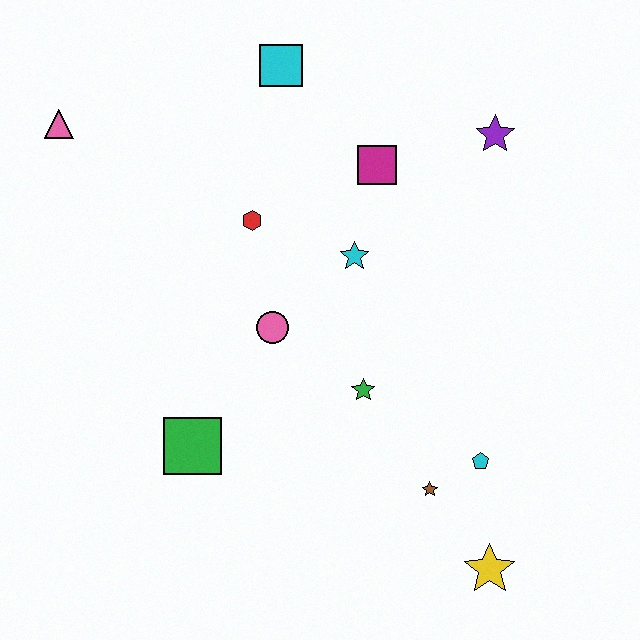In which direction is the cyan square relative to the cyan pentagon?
The cyan square is above the cyan pentagon.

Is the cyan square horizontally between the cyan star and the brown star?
No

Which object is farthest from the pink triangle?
The yellow star is farthest from the pink triangle.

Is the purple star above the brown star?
Yes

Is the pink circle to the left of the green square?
No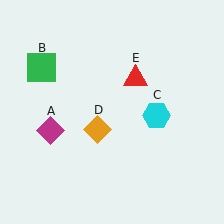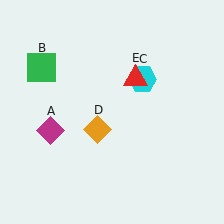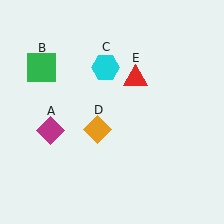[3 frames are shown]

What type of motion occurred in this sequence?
The cyan hexagon (object C) rotated counterclockwise around the center of the scene.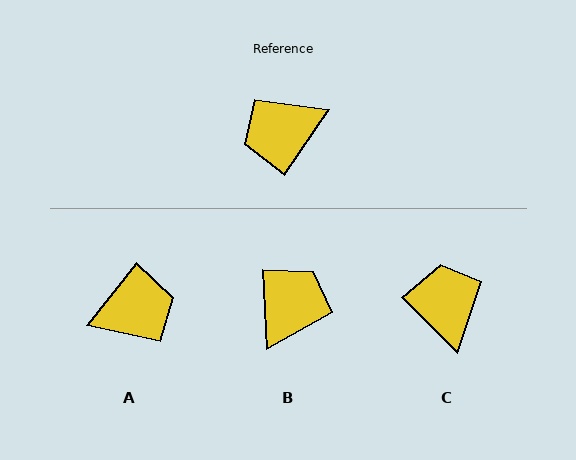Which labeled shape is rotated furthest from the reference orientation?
A, about 176 degrees away.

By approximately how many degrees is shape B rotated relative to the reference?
Approximately 143 degrees clockwise.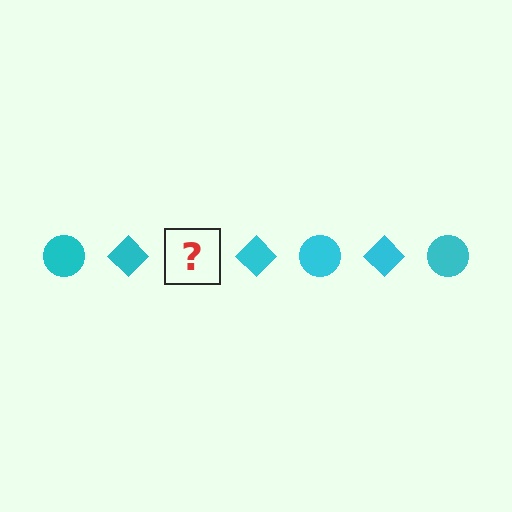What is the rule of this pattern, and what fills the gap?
The rule is that the pattern cycles through circle, diamond shapes in cyan. The gap should be filled with a cyan circle.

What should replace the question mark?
The question mark should be replaced with a cyan circle.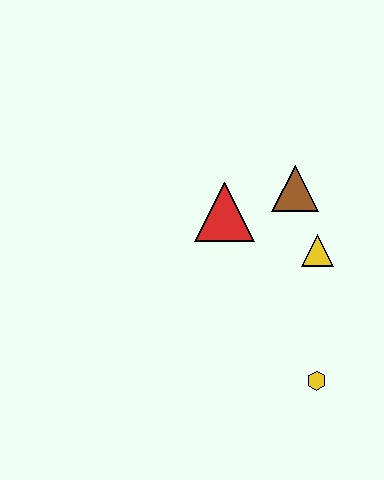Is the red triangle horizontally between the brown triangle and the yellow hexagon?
No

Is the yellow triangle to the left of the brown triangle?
No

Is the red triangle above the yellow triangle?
Yes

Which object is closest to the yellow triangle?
The brown triangle is closest to the yellow triangle.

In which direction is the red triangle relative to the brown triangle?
The red triangle is to the left of the brown triangle.